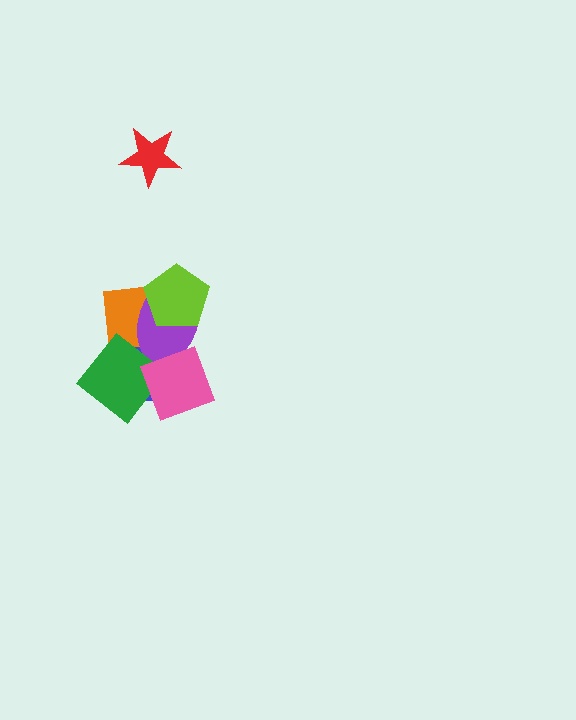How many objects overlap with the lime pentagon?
3 objects overlap with the lime pentagon.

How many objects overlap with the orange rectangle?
5 objects overlap with the orange rectangle.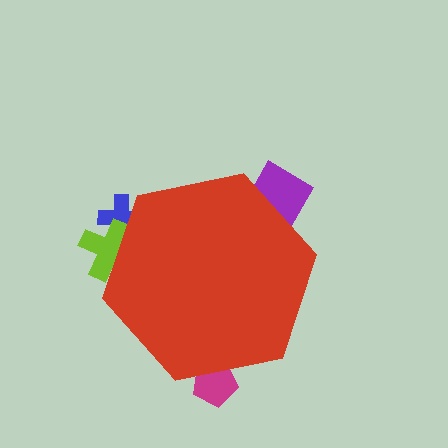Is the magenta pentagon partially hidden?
Yes, the magenta pentagon is partially hidden behind the red hexagon.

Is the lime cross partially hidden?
Yes, the lime cross is partially hidden behind the red hexagon.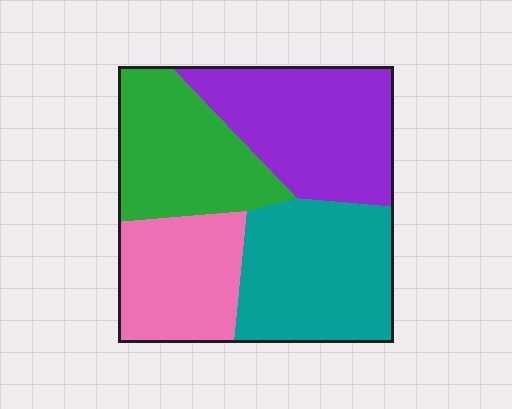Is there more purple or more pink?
Purple.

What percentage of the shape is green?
Green takes up between a sixth and a third of the shape.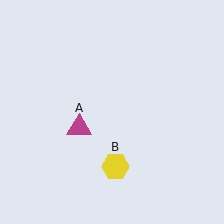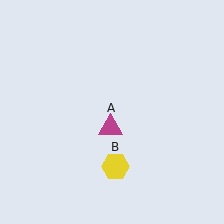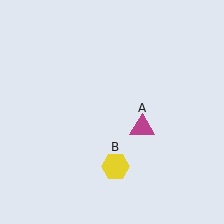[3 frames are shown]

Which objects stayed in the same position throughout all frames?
Yellow hexagon (object B) remained stationary.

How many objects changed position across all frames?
1 object changed position: magenta triangle (object A).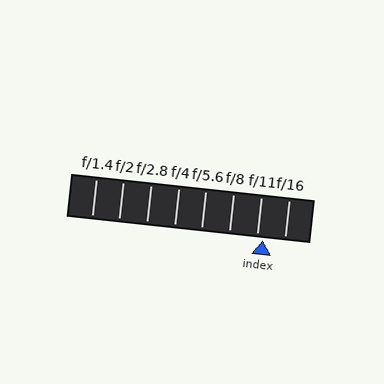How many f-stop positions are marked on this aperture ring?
There are 8 f-stop positions marked.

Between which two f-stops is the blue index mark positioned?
The index mark is between f/11 and f/16.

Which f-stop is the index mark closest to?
The index mark is closest to f/11.